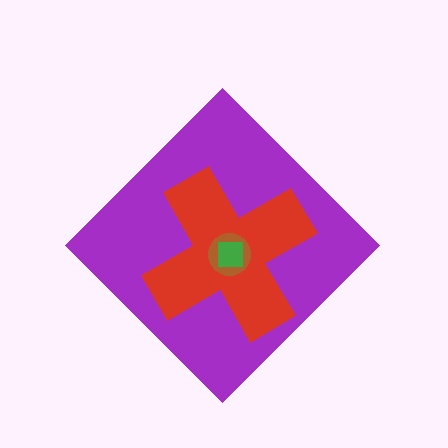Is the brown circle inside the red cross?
Yes.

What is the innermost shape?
The green square.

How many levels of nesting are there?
4.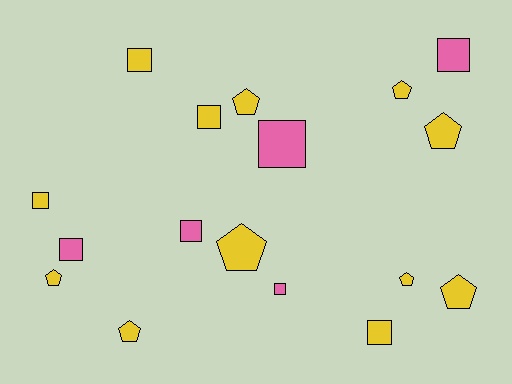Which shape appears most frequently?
Square, with 9 objects.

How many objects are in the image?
There are 17 objects.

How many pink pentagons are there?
There are no pink pentagons.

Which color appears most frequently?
Yellow, with 12 objects.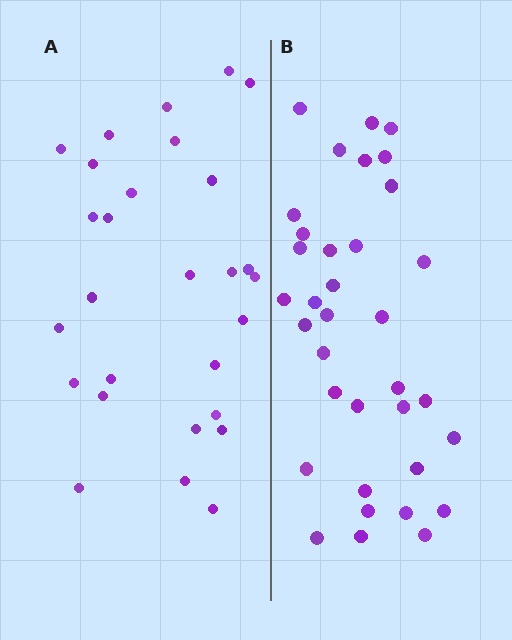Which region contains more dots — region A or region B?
Region B (the right region) has more dots.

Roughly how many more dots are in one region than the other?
Region B has roughly 8 or so more dots than region A.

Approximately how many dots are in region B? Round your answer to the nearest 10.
About 40 dots. (The exact count is 35, which rounds to 40.)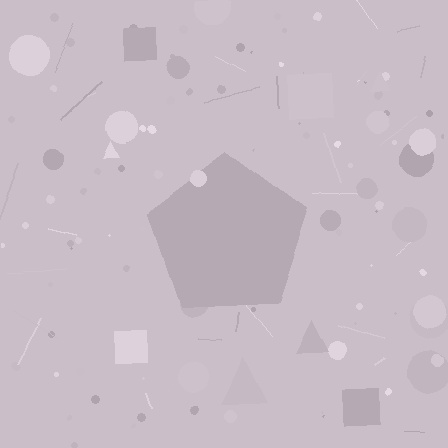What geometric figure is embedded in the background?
A pentagon is embedded in the background.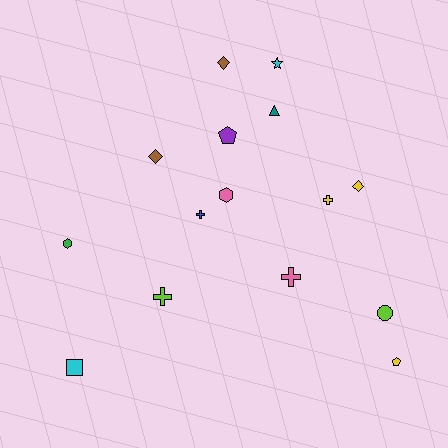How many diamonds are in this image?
There are 3 diamonds.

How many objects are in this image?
There are 15 objects.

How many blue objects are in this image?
There is 1 blue object.